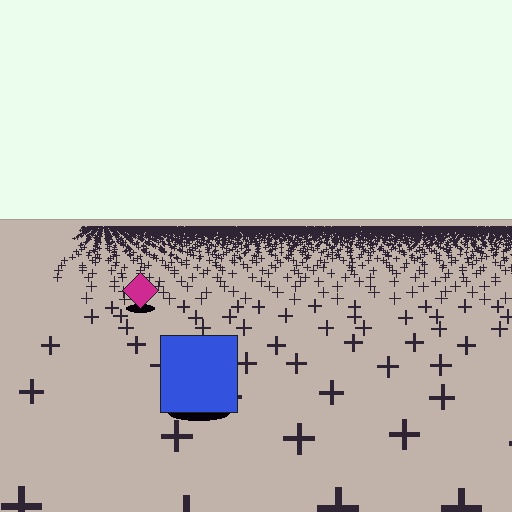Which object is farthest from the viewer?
The magenta diamond is farthest from the viewer. It appears smaller and the ground texture around it is denser.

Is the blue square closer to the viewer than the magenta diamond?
Yes. The blue square is closer — you can tell from the texture gradient: the ground texture is coarser near it.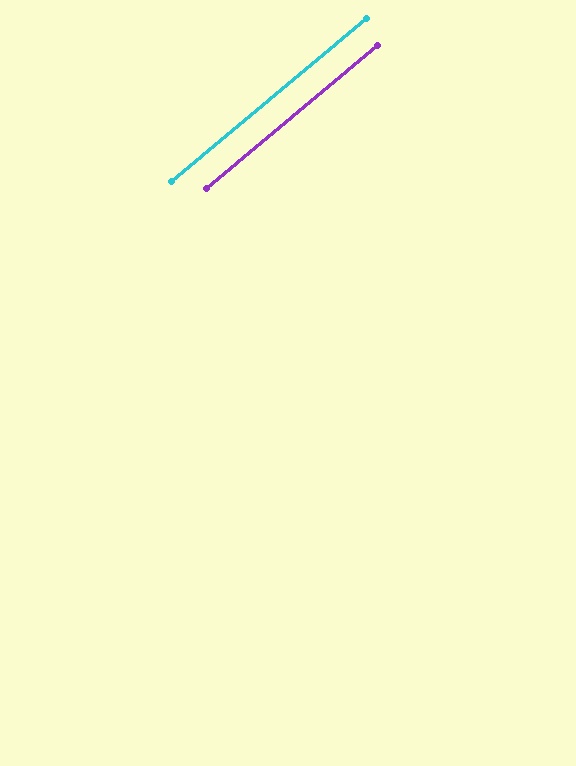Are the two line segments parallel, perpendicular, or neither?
Parallel — their directions differ by only 0.0°.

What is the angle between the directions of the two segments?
Approximately 0 degrees.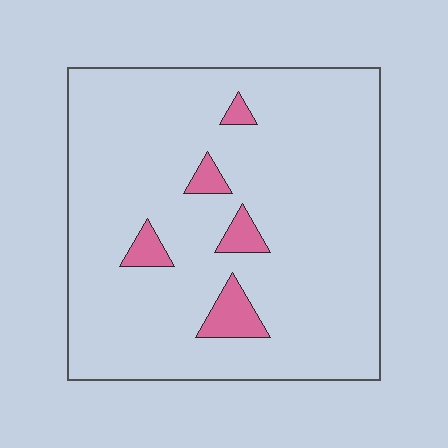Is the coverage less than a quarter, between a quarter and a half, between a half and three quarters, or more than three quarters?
Less than a quarter.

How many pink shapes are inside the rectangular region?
5.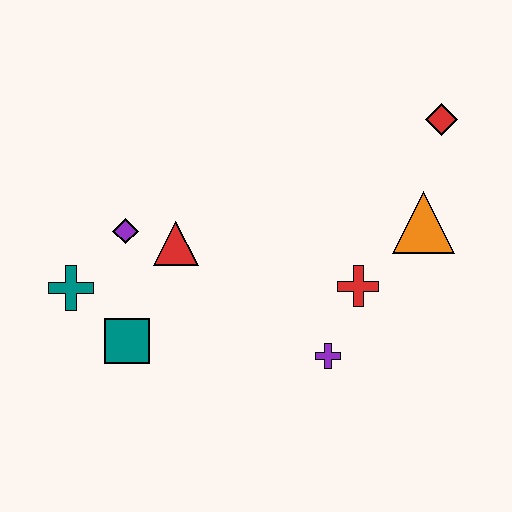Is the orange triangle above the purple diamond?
Yes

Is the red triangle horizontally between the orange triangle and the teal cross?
Yes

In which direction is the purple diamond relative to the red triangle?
The purple diamond is to the left of the red triangle.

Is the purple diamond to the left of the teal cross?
No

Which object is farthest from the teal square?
The red diamond is farthest from the teal square.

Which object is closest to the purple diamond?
The red triangle is closest to the purple diamond.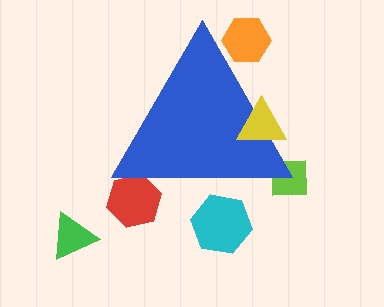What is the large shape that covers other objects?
A blue triangle.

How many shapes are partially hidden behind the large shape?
4 shapes are partially hidden.